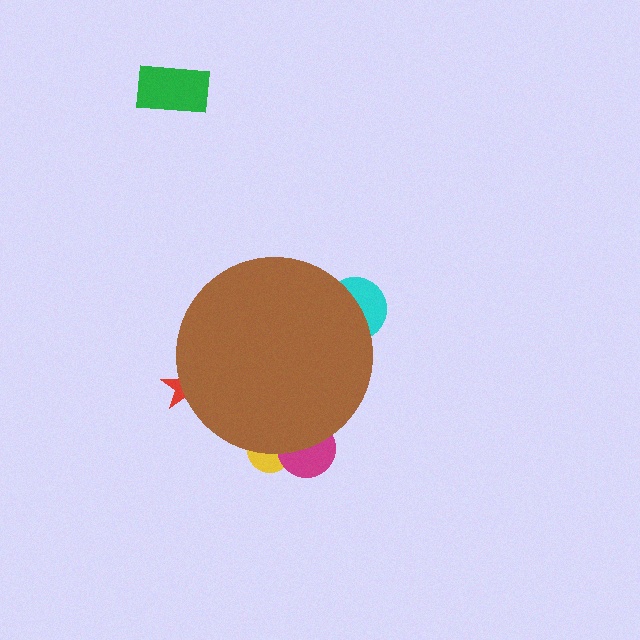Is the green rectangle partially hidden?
No, the green rectangle is fully visible.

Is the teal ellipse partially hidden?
Yes, the teal ellipse is partially hidden behind the brown circle.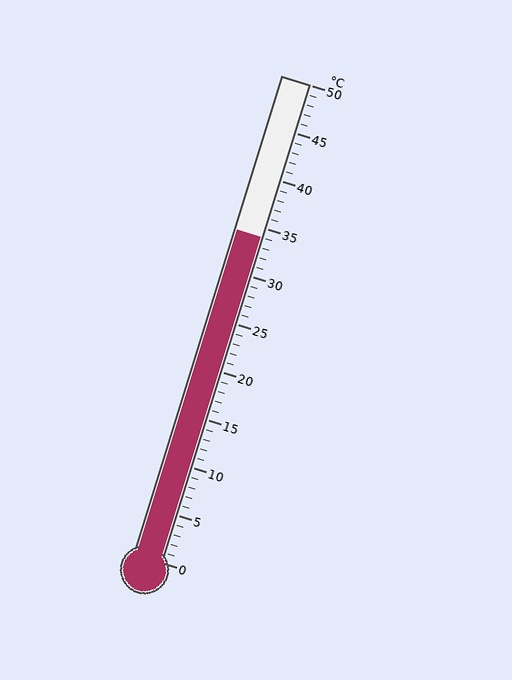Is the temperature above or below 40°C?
The temperature is below 40°C.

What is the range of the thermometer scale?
The thermometer scale ranges from 0°C to 50°C.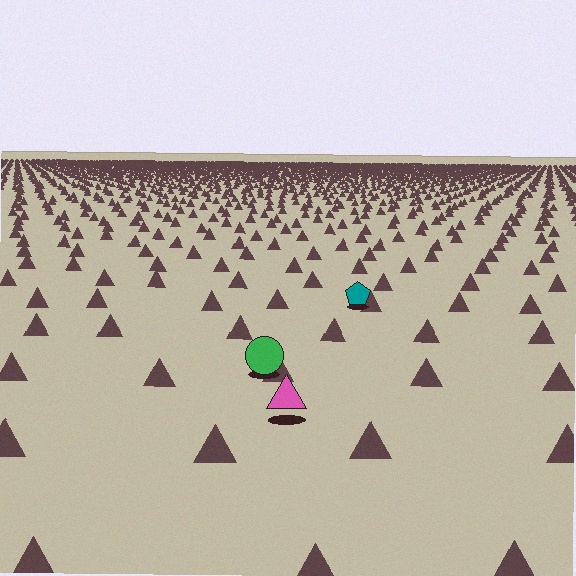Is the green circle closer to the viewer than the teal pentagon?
Yes. The green circle is closer — you can tell from the texture gradient: the ground texture is coarser near it.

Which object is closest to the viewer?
The pink triangle is closest. The texture marks near it are larger and more spread out.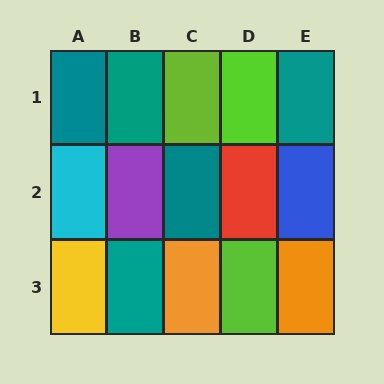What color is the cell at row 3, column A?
Yellow.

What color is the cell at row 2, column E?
Blue.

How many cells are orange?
2 cells are orange.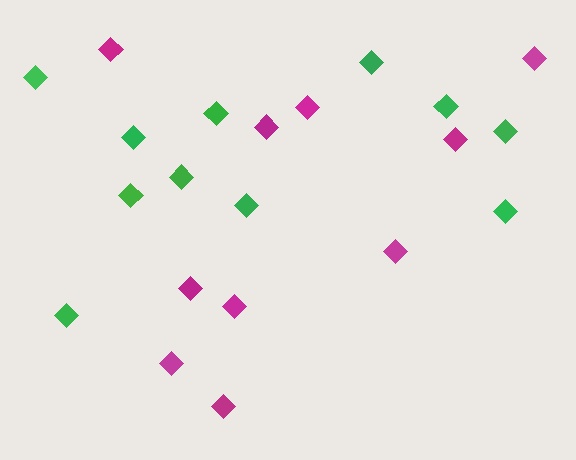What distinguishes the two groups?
There are 2 groups: one group of green diamonds (11) and one group of magenta diamonds (10).